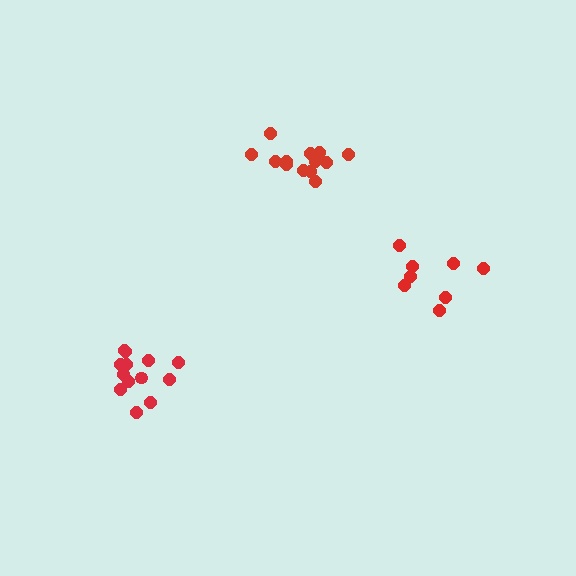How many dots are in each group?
Group 1: 8 dots, Group 2: 13 dots, Group 3: 13 dots (34 total).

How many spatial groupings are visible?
There are 3 spatial groupings.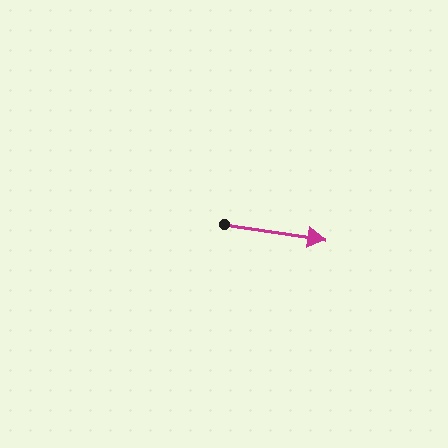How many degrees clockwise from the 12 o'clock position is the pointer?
Approximately 99 degrees.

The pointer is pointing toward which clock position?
Roughly 3 o'clock.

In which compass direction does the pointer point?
East.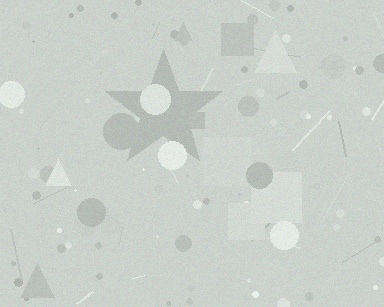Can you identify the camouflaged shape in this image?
The camouflaged shape is a star.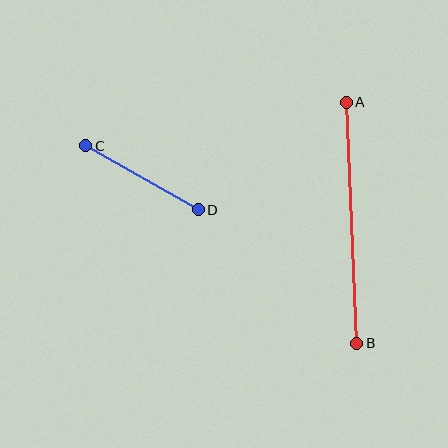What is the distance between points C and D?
The distance is approximately 130 pixels.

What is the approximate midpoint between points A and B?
The midpoint is at approximately (351, 223) pixels.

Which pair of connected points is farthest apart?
Points A and B are farthest apart.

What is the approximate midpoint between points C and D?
The midpoint is at approximately (142, 178) pixels.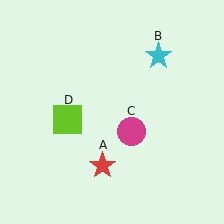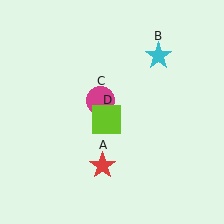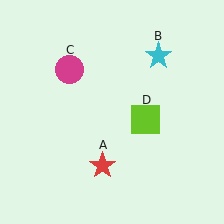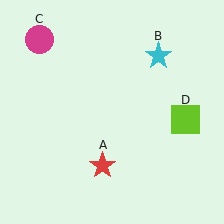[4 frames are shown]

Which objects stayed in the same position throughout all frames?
Red star (object A) and cyan star (object B) remained stationary.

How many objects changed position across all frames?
2 objects changed position: magenta circle (object C), lime square (object D).